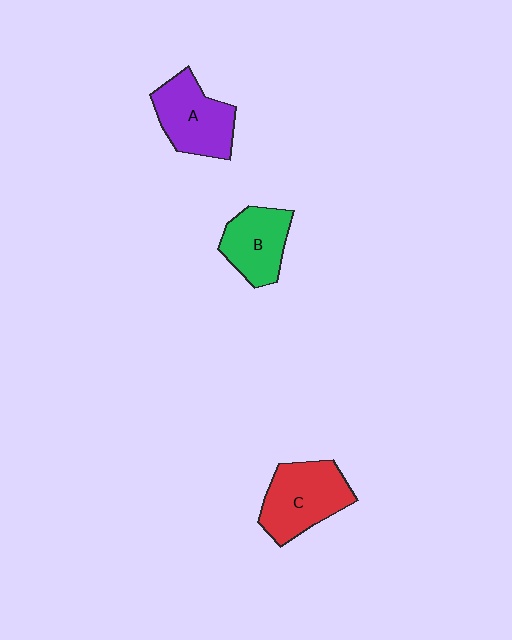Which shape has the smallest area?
Shape B (green).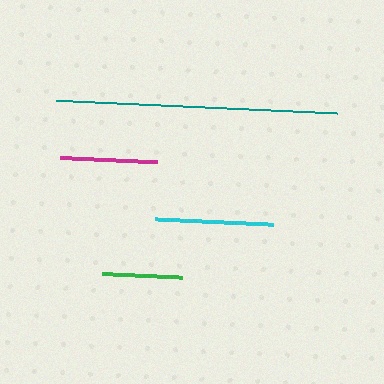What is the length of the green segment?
The green segment is approximately 80 pixels long.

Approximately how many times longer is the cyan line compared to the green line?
The cyan line is approximately 1.5 times the length of the green line.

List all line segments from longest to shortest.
From longest to shortest: teal, cyan, magenta, green.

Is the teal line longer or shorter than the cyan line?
The teal line is longer than the cyan line.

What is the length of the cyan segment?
The cyan segment is approximately 118 pixels long.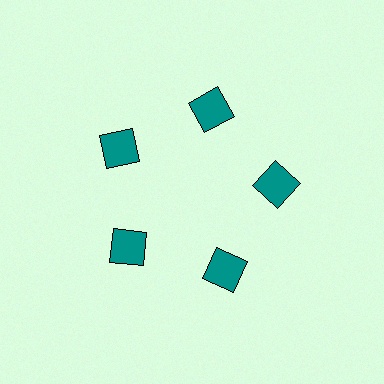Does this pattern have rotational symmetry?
Yes, this pattern has 5-fold rotational symmetry. It looks the same after rotating 72 degrees around the center.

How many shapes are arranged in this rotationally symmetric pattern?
There are 5 shapes, arranged in 5 groups of 1.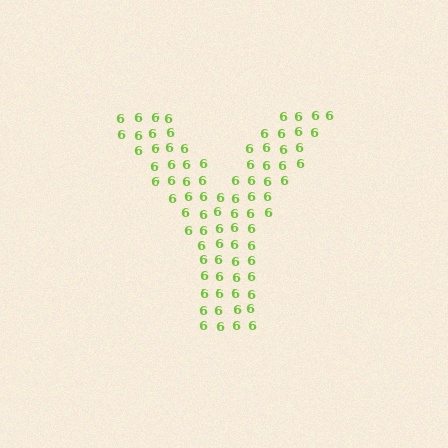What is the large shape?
The large shape is the letter Y.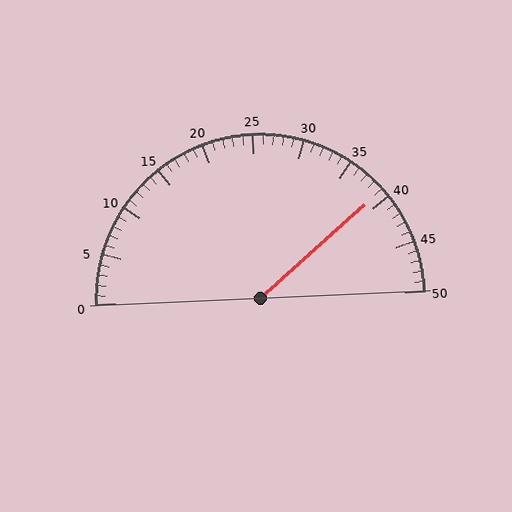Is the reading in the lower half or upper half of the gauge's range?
The reading is in the upper half of the range (0 to 50).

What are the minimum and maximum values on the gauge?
The gauge ranges from 0 to 50.